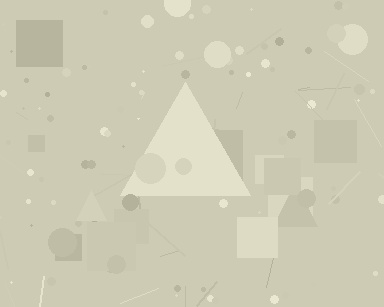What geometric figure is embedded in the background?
A triangle is embedded in the background.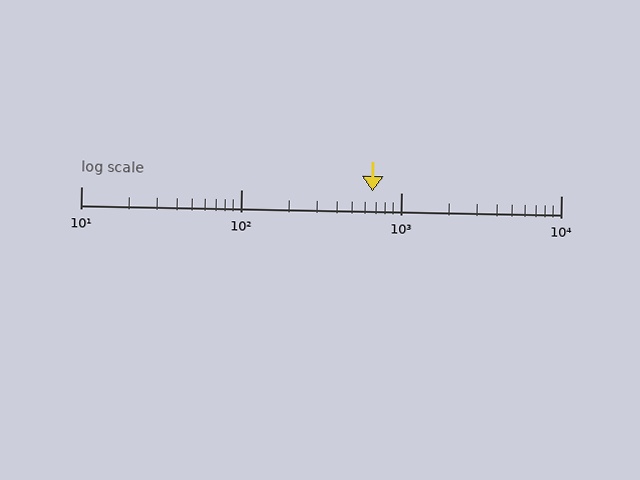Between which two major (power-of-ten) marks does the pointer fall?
The pointer is between 100 and 1000.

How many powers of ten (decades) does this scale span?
The scale spans 3 decades, from 10 to 10000.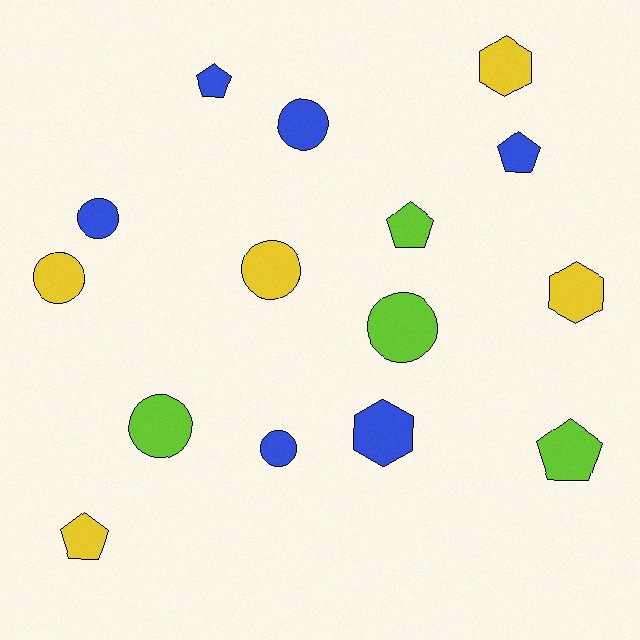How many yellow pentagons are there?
There is 1 yellow pentagon.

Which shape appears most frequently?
Circle, with 7 objects.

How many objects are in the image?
There are 15 objects.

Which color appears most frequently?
Blue, with 6 objects.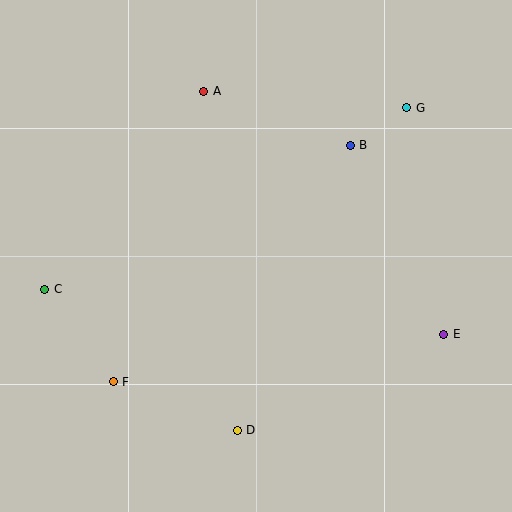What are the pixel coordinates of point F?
Point F is at (113, 382).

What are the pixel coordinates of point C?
Point C is at (45, 289).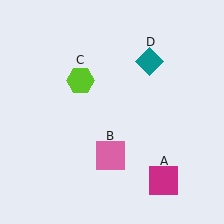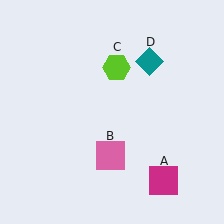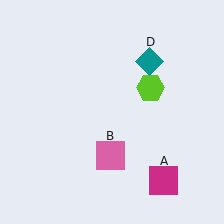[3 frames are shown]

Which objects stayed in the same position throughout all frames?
Magenta square (object A) and pink square (object B) and teal diamond (object D) remained stationary.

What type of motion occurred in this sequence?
The lime hexagon (object C) rotated clockwise around the center of the scene.